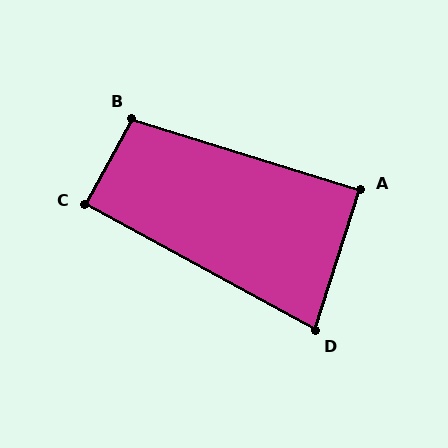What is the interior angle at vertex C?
Approximately 90 degrees (approximately right).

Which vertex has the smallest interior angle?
D, at approximately 79 degrees.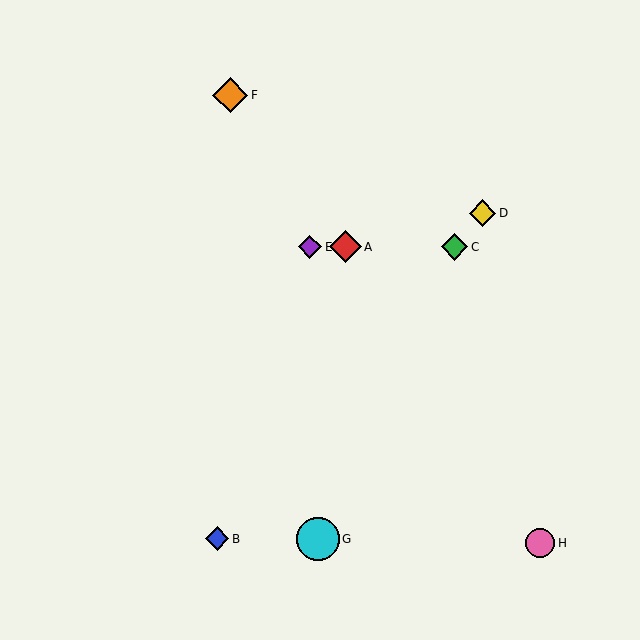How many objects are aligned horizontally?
3 objects (A, C, E) are aligned horizontally.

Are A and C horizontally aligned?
Yes, both are at y≈247.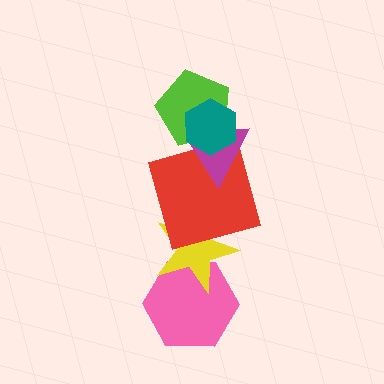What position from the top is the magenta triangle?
The magenta triangle is 3rd from the top.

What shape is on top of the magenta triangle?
The lime pentagon is on top of the magenta triangle.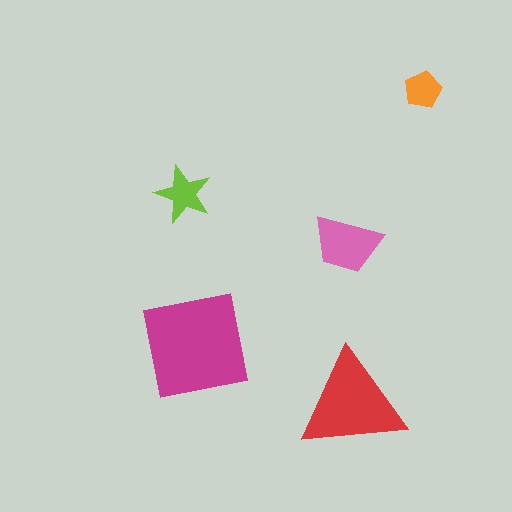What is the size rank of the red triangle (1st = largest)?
2nd.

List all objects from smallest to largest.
The orange pentagon, the lime star, the pink trapezoid, the red triangle, the magenta square.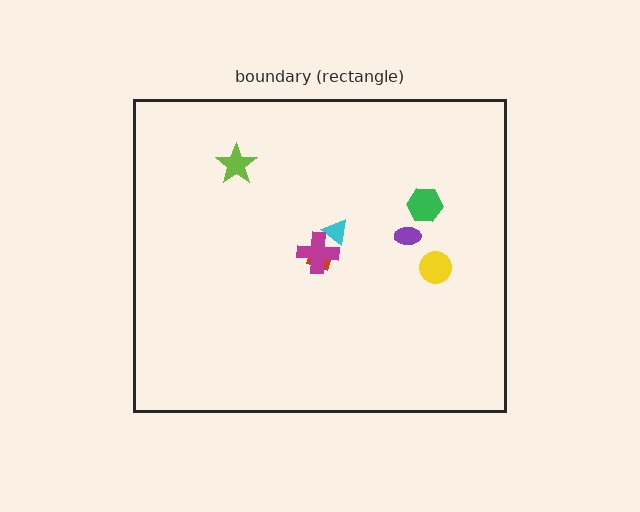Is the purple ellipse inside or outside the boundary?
Inside.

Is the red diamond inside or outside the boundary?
Inside.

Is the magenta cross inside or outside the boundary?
Inside.